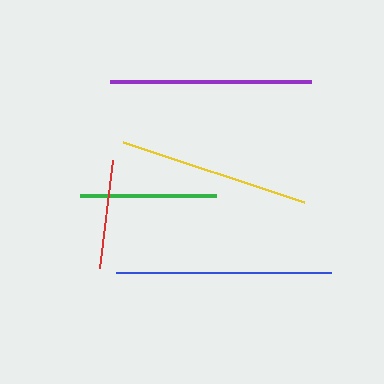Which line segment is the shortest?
The red line is the shortest at approximately 109 pixels.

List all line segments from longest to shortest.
From longest to shortest: blue, purple, yellow, green, red.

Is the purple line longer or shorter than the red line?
The purple line is longer than the red line.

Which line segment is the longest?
The blue line is the longest at approximately 215 pixels.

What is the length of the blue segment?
The blue segment is approximately 215 pixels long.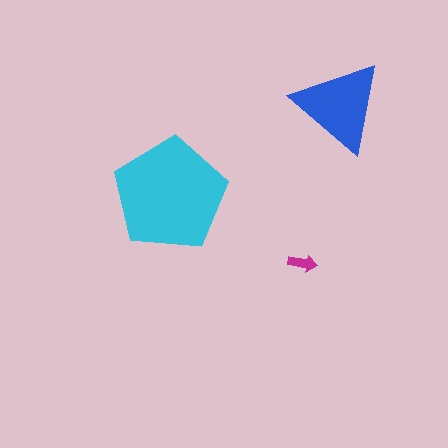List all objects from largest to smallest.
The cyan pentagon, the blue triangle, the magenta arrow.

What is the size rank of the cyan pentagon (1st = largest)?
1st.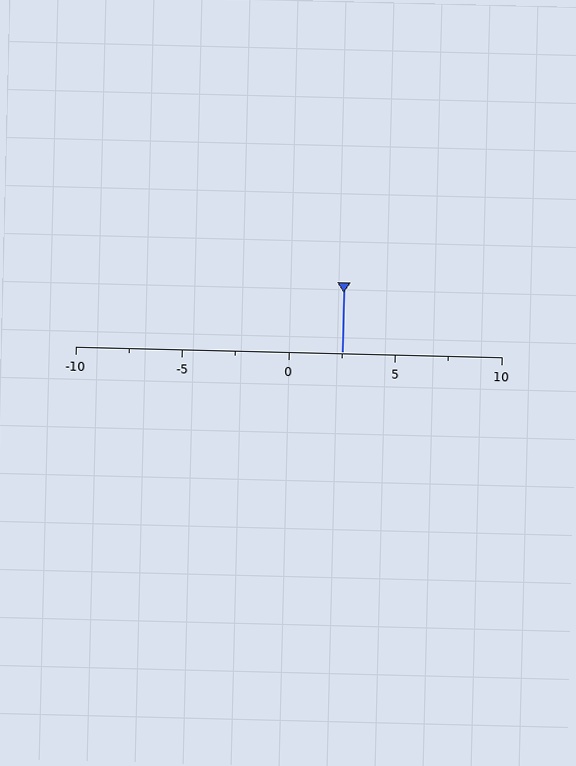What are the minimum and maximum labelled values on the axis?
The axis runs from -10 to 10.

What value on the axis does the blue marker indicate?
The marker indicates approximately 2.5.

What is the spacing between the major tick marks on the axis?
The major ticks are spaced 5 apart.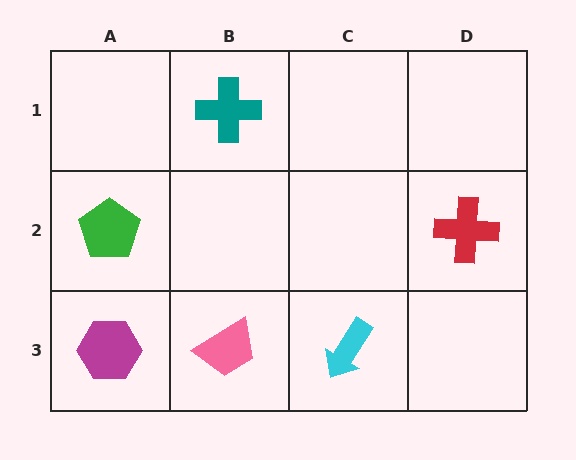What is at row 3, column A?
A magenta hexagon.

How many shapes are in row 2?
2 shapes.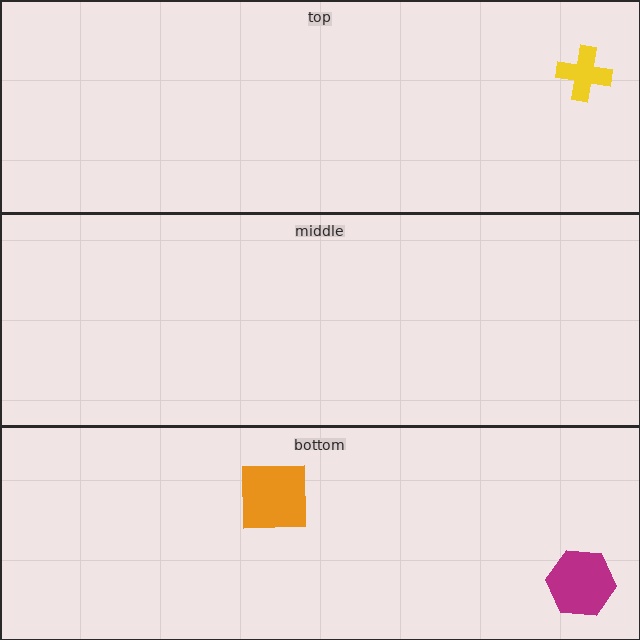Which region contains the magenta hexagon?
The bottom region.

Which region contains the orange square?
The bottom region.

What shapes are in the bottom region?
The orange square, the magenta hexagon.